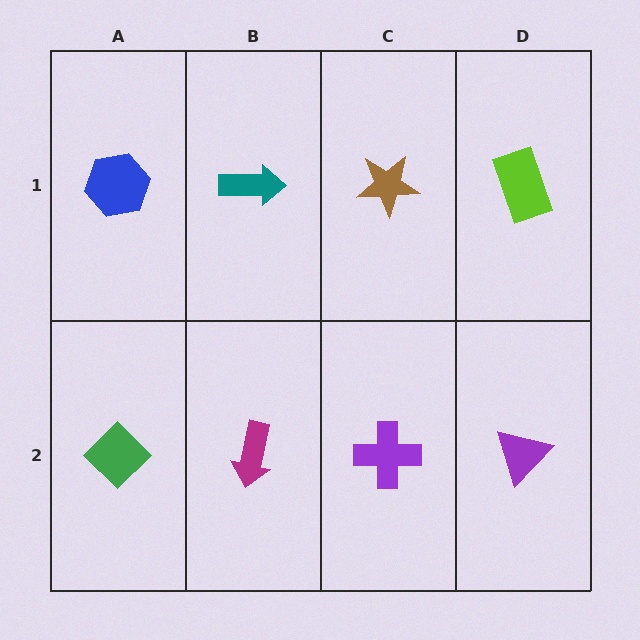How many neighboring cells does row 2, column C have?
3.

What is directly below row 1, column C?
A purple cross.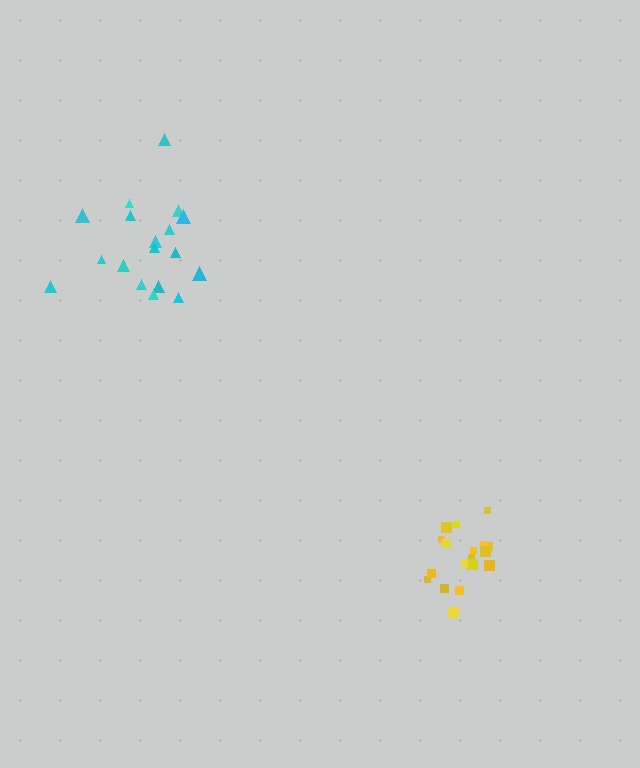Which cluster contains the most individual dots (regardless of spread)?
Cyan (18).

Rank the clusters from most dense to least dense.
yellow, cyan.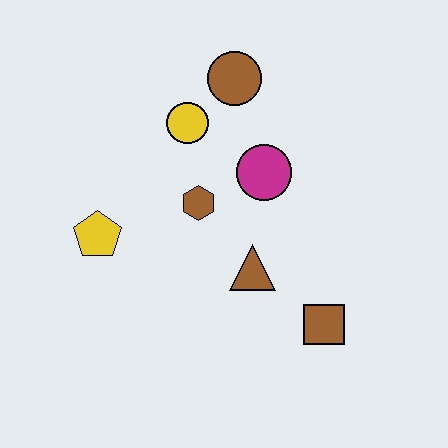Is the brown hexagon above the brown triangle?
Yes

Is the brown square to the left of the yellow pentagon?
No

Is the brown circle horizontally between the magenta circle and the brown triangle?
No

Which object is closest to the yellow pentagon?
The brown hexagon is closest to the yellow pentagon.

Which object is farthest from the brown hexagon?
The brown square is farthest from the brown hexagon.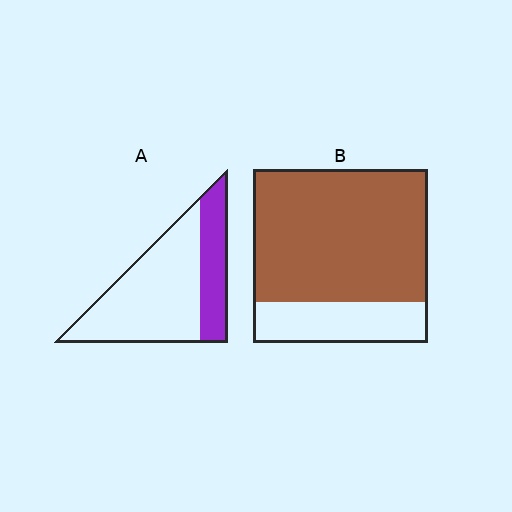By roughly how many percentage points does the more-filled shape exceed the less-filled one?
By roughly 45 percentage points (B over A).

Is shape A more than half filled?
No.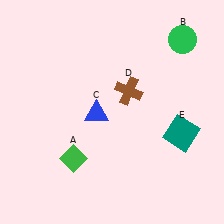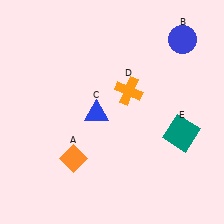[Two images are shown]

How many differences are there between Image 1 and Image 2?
There are 3 differences between the two images.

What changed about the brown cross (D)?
In Image 1, D is brown. In Image 2, it changed to orange.